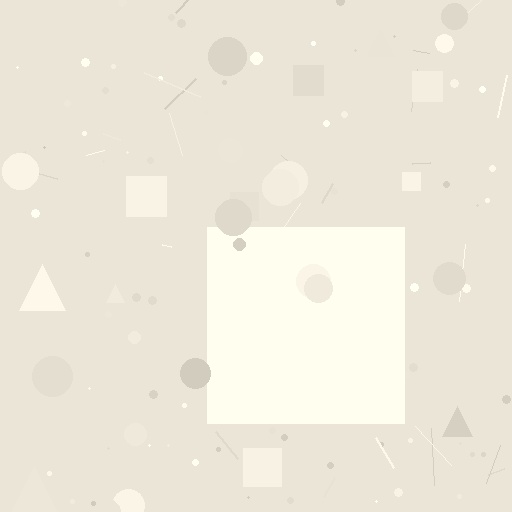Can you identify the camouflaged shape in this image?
The camouflaged shape is a square.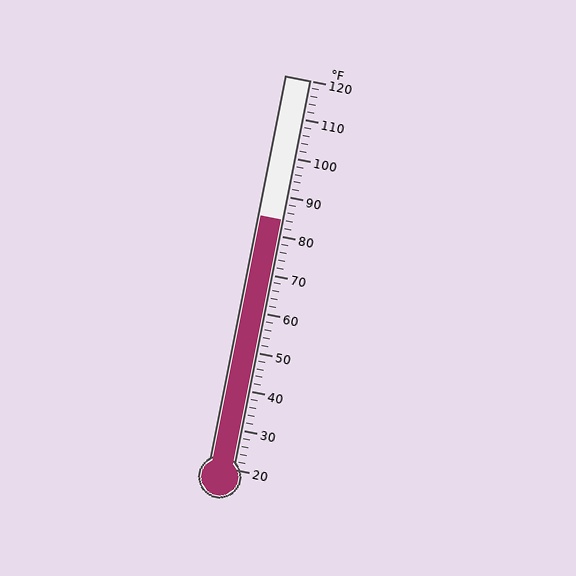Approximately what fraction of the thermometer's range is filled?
The thermometer is filled to approximately 65% of its range.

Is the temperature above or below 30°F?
The temperature is above 30°F.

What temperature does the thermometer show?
The thermometer shows approximately 84°F.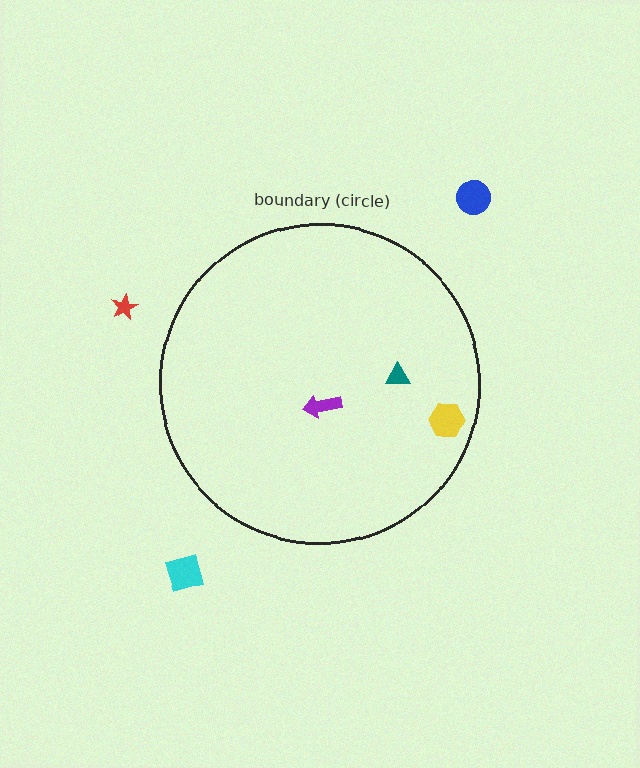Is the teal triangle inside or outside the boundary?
Inside.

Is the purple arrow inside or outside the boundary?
Inside.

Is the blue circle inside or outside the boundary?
Outside.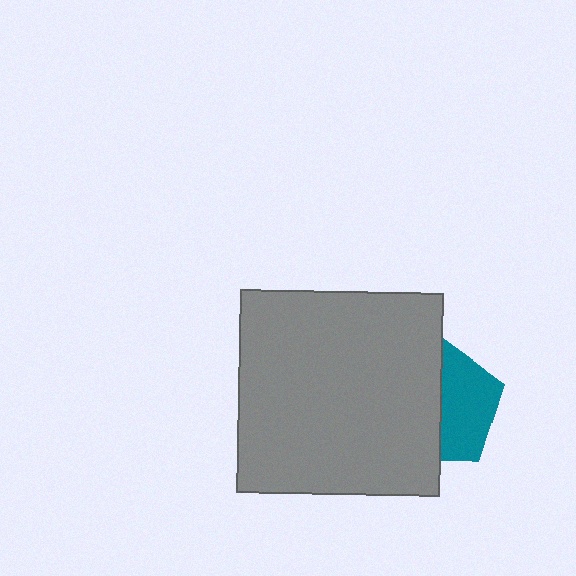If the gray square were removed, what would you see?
You would see the complete teal pentagon.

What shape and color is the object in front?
The object in front is a gray square.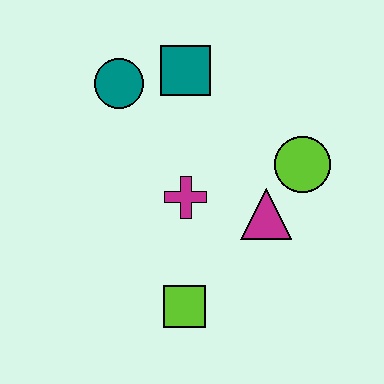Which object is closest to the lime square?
The magenta cross is closest to the lime square.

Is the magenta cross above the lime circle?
No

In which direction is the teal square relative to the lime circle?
The teal square is to the left of the lime circle.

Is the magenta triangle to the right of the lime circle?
No